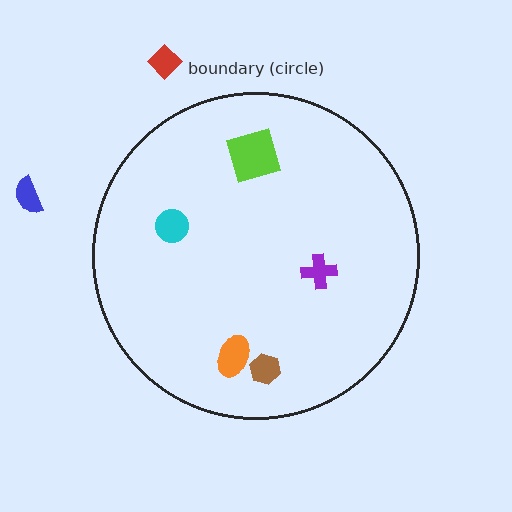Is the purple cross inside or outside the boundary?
Inside.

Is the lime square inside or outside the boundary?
Inside.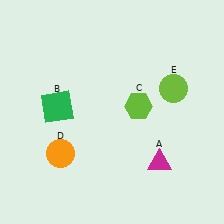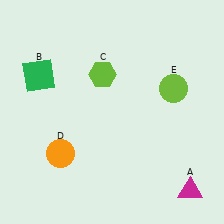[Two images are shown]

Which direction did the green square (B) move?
The green square (B) moved up.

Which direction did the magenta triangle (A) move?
The magenta triangle (A) moved right.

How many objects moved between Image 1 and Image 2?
3 objects moved between the two images.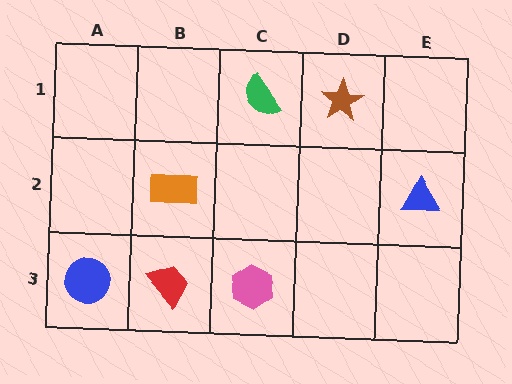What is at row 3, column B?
A red trapezoid.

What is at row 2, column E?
A blue triangle.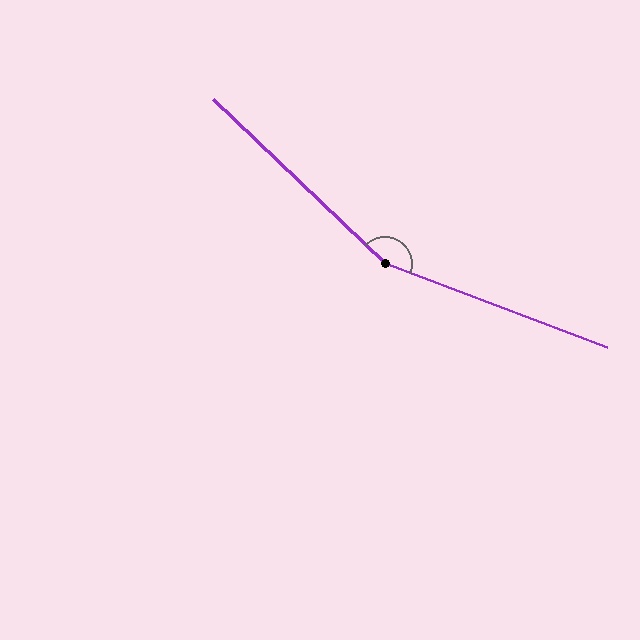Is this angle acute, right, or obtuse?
It is obtuse.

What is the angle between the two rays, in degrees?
Approximately 157 degrees.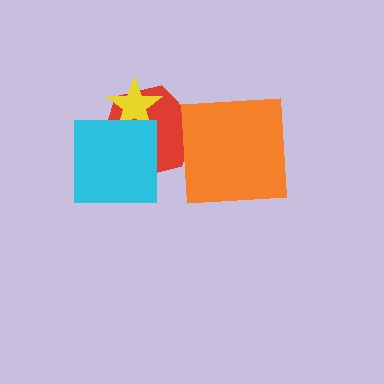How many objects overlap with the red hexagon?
3 objects overlap with the red hexagon.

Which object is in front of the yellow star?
The cyan square is in front of the yellow star.